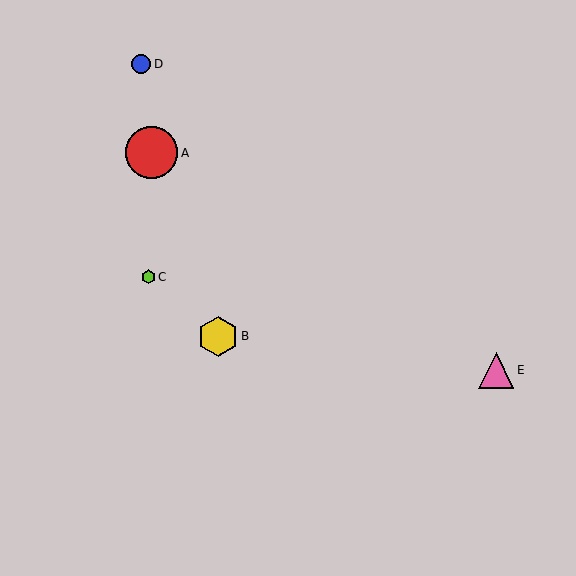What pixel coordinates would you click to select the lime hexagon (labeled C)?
Click at (148, 277) to select the lime hexagon C.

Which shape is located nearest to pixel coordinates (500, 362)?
The pink triangle (labeled E) at (496, 370) is nearest to that location.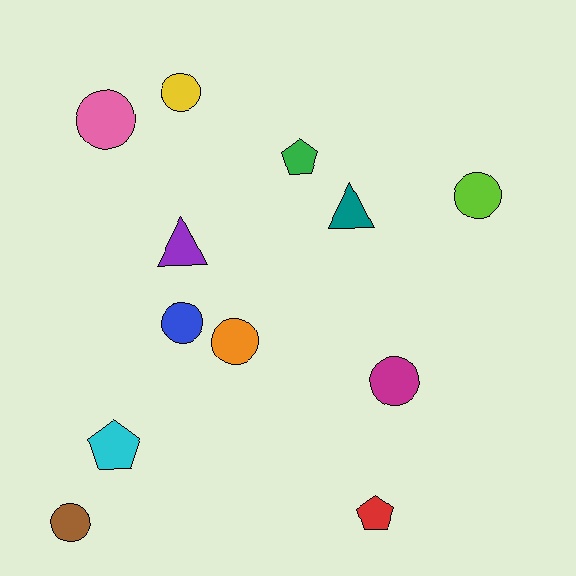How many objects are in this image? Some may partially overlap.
There are 12 objects.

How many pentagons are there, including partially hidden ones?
There are 3 pentagons.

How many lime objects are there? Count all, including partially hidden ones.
There is 1 lime object.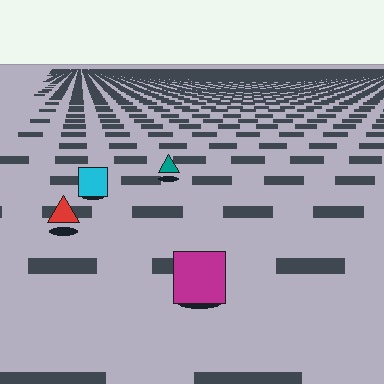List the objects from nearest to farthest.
From nearest to farthest: the magenta square, the red triangle, the cyan square, the teal triangle.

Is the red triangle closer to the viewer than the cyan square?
Yes. The red triangle is closer — you can tell from the texture gradient: the ground texture is coarser near it.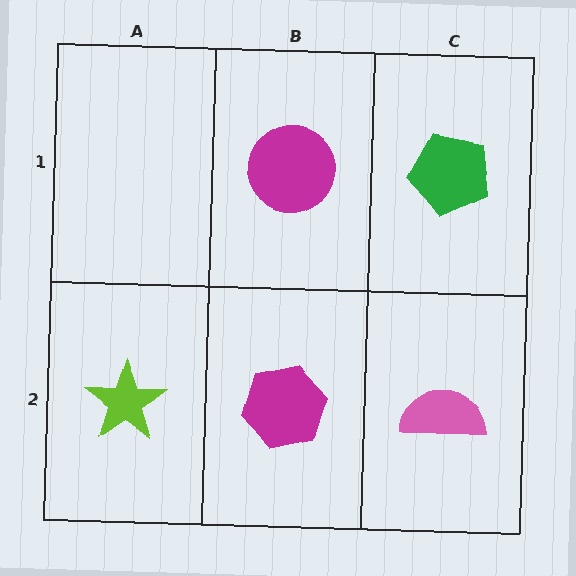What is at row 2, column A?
A lime star.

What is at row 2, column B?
A magenta hexagon.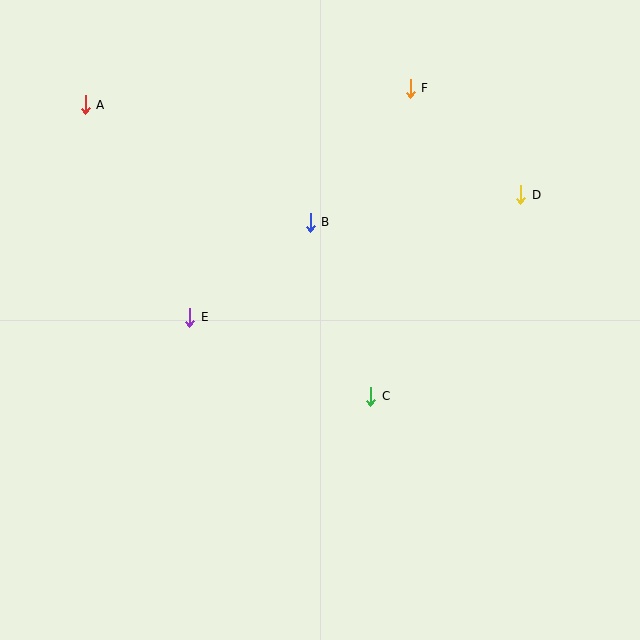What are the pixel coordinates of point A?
Point A is at (85, 105).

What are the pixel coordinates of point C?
Point C is at (371, 396).